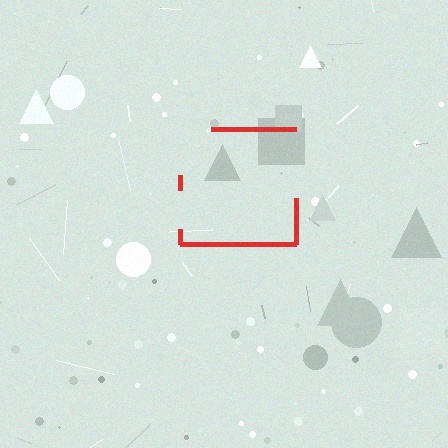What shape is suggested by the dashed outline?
The dashed outline suggests a square.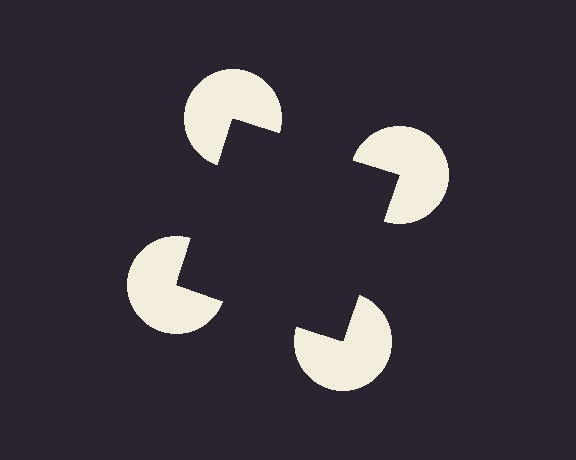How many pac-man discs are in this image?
There are 4 — one at each vertex of the illusory square.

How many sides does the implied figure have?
4 sides.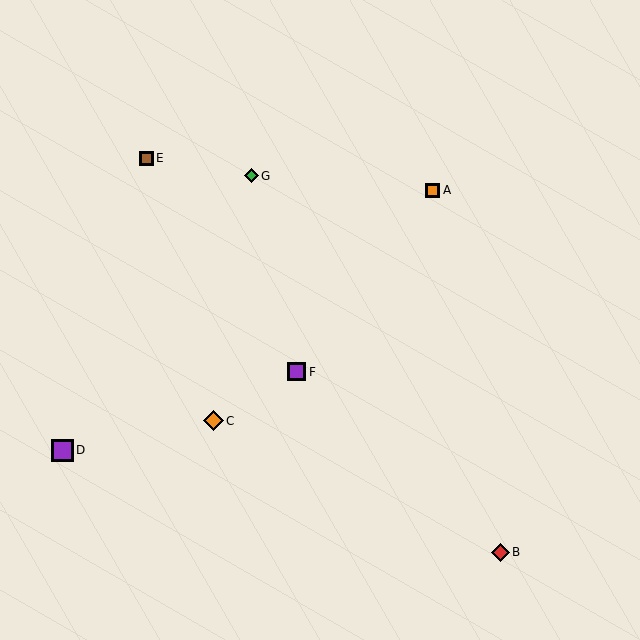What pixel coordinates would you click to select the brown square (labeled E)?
Click at (146, 158) to select the brown square E.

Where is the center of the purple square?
The center of the purple square is at (297, 372).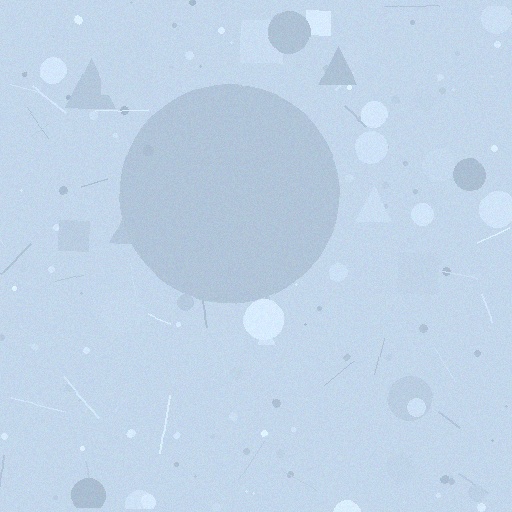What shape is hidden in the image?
A circle is hidden in the image.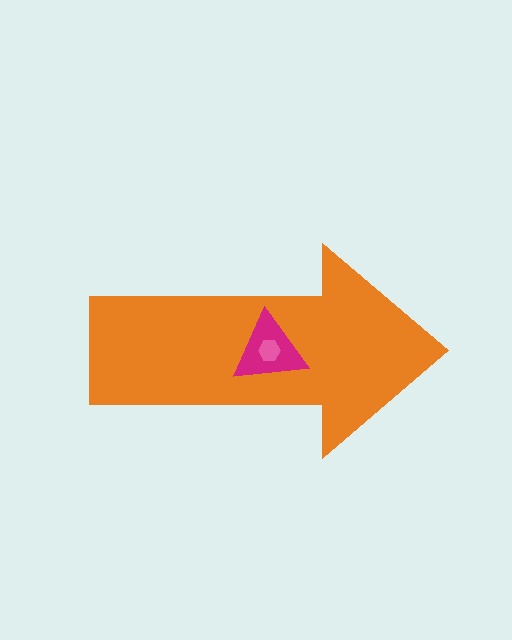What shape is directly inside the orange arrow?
The magenta triangle.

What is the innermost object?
The pink hexagon.